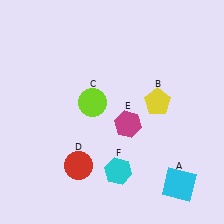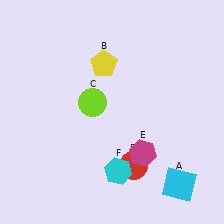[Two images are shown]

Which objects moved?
The objects that moved are: the yellow pentagon (B), the red circle (D), the magenta hexagon (E).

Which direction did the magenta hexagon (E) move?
The magenta hexagon (E) moved down.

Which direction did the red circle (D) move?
The red circle (D) moved right.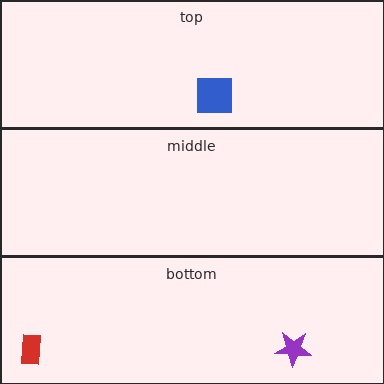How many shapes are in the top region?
1.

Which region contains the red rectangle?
The bottom region.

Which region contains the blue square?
The top region.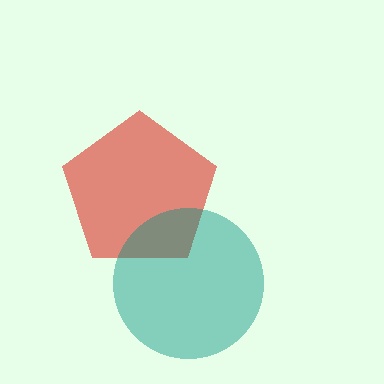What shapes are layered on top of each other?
The layered shapes are: a red pentagon, a teal circle.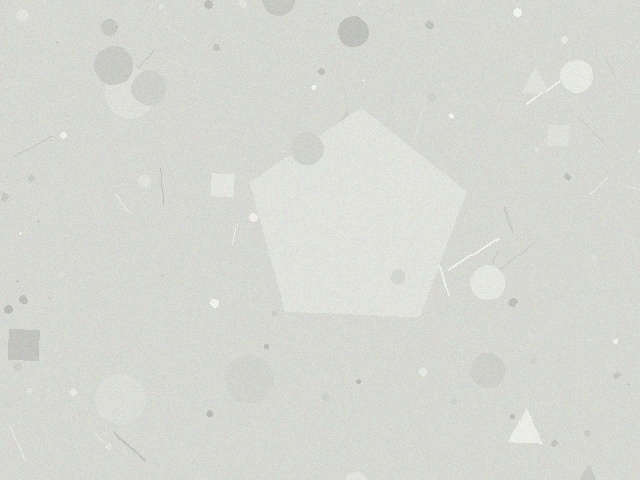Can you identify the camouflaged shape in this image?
The camouflaged shape is a pentagon.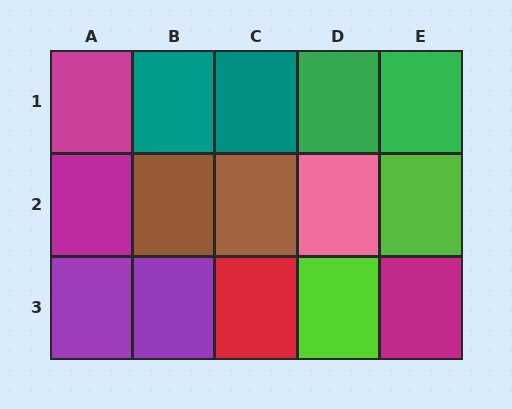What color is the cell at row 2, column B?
Brown.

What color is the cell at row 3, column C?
Red.